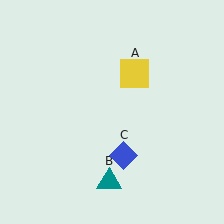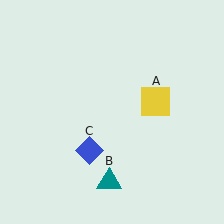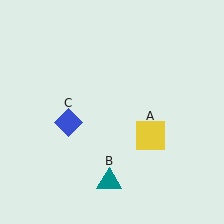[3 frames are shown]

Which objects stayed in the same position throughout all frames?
Teal triangle (object B) remained stationary.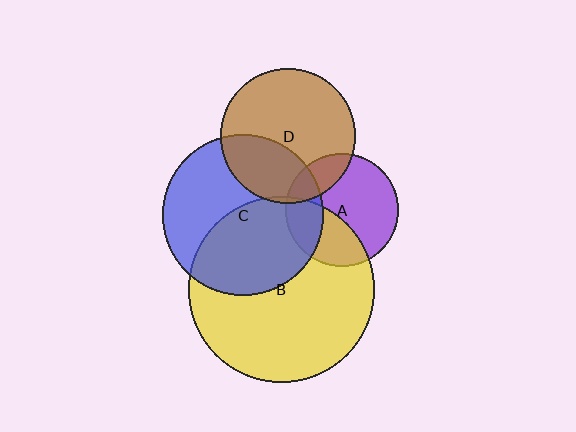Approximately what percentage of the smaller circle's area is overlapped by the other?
Approximately 20%.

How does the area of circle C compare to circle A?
Approximately 2.0 times.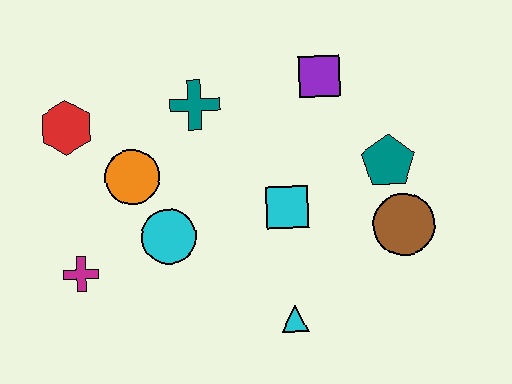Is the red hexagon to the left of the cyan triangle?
Yes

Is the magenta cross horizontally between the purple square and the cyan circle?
No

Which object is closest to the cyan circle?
The orange circle is closest to the cyan circle.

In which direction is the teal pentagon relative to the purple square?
The teal pentagon is below the purple square.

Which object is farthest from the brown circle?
The red hexagon is farthest from the brown circle.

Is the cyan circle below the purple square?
Yes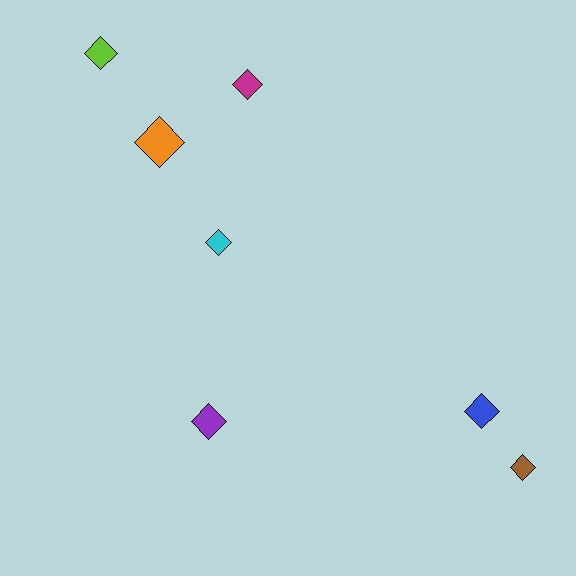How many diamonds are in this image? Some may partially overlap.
There are 7 diamonds.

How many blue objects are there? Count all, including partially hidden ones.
There is 1 blue object.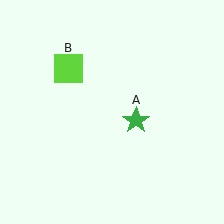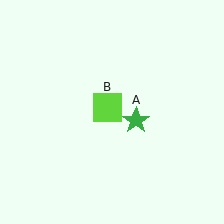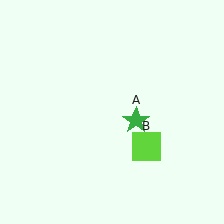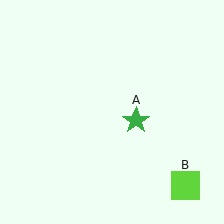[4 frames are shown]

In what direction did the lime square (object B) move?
The lime square (object B) moved down and to the right.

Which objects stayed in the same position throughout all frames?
Green star (object A) remained stationary.